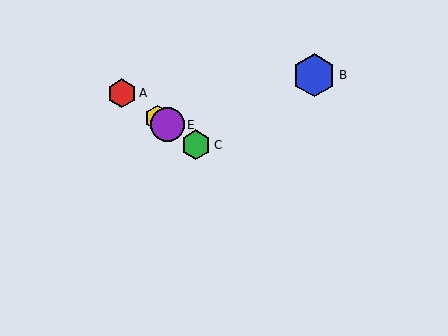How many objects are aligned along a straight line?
4 objects (A, C, D, E) are aligned along a straight line.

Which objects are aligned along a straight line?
Objects A, C, D, E are aligned along a straight line.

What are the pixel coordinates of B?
Object B is at (314, 75).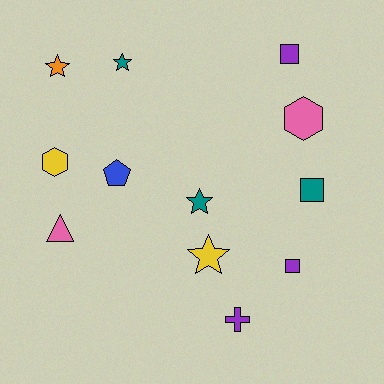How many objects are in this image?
There are 12 objects.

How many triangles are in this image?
There is 1 triangle.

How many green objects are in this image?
There are no green objects.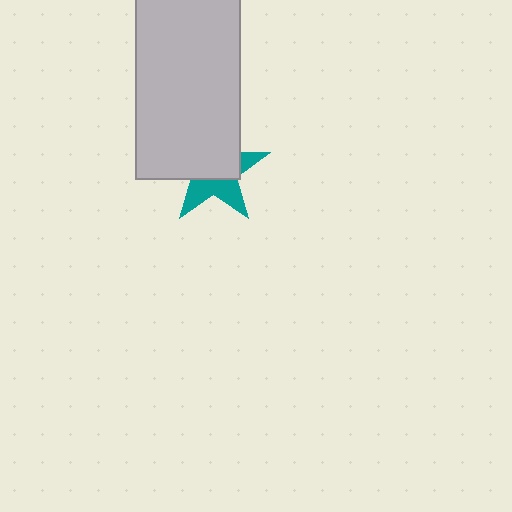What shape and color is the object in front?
The object in front is a light gray rectangle.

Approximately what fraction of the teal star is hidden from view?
Roughly 57% of the teal star is hidden behind the light gray rectangle.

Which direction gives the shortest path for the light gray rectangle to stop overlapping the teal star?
Moving toward the upper-left gives the shortest separation.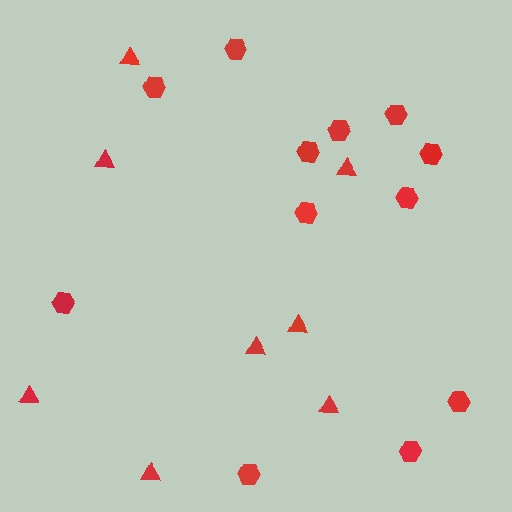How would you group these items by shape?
There are 2 groups: one group of hexagons (12) and one group of triangles (8).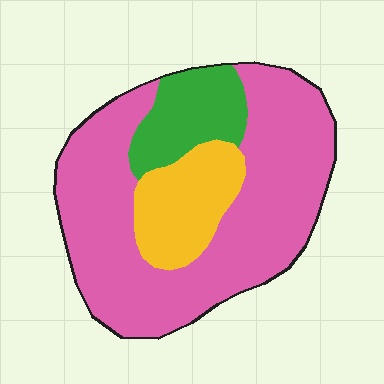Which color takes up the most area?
Pink, at roughly 70%.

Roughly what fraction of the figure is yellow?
Yellow covers roughly 15% of the figure.